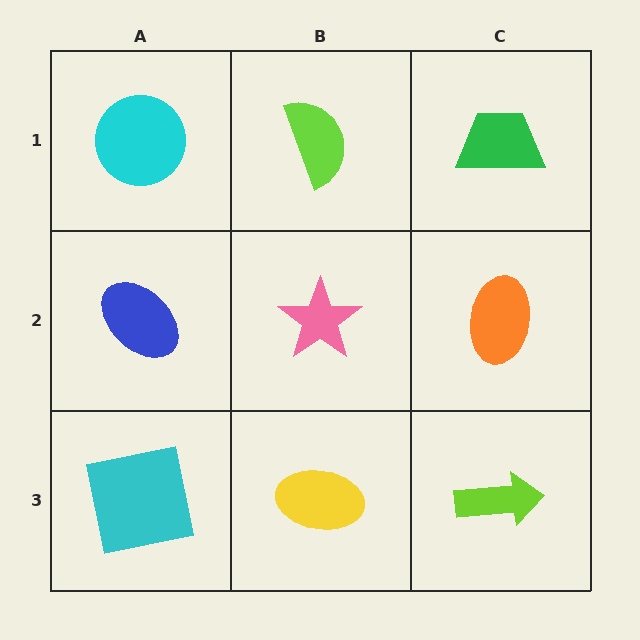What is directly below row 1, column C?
An orange ellipse.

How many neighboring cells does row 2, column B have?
4.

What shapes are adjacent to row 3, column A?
A blue ellipse (row 2, column A), a yellow ellipse (row 3, column B).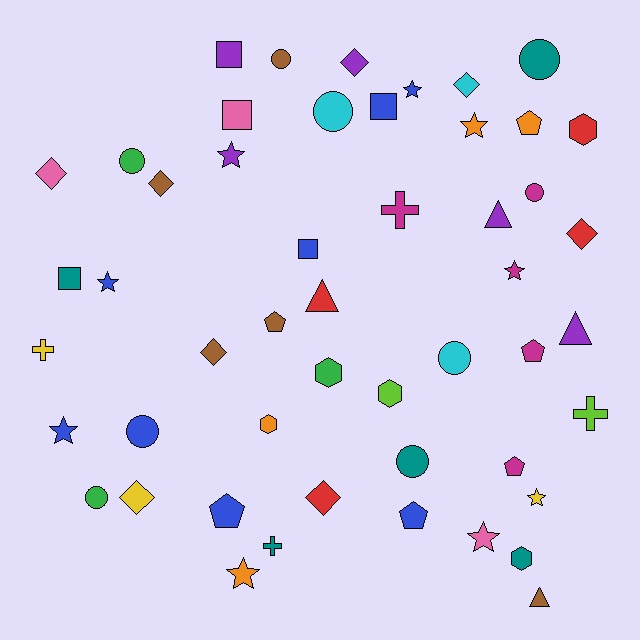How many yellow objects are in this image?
There are 3 yellow objects.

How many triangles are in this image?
There are 4 triangles.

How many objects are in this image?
There are 50 objects.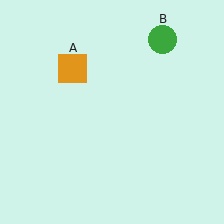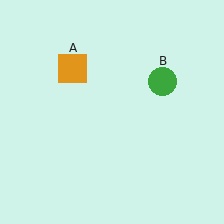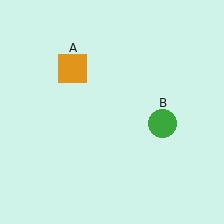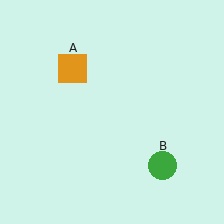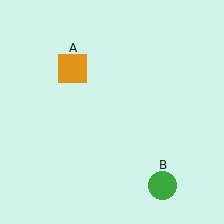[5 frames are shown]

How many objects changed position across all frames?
1 object changed position: green circle (object B).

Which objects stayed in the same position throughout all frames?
Orange square (object A) remained stationary.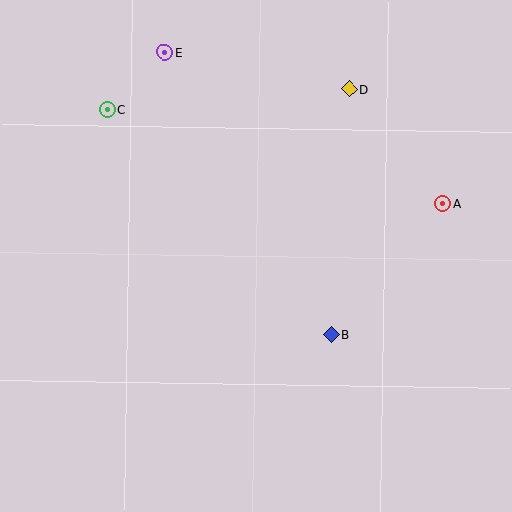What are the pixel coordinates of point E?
Point E is at (165, 52).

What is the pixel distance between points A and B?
The distance between A and B is 172 pixels.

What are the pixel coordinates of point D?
Point D is at (349, 89).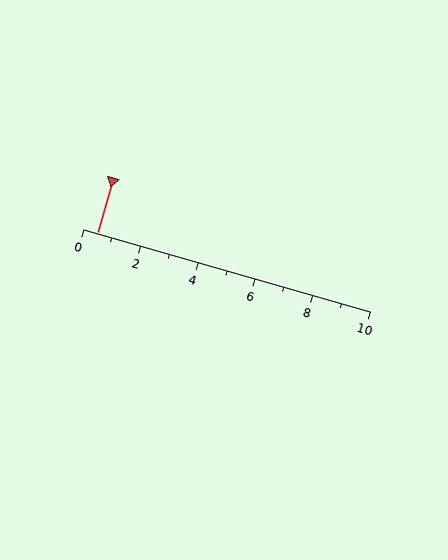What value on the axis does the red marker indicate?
The marker indicates approximately 0.5.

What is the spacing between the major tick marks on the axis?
The major ticks are spaced 2 apart.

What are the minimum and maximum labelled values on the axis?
The axis runs from 0 to 10.